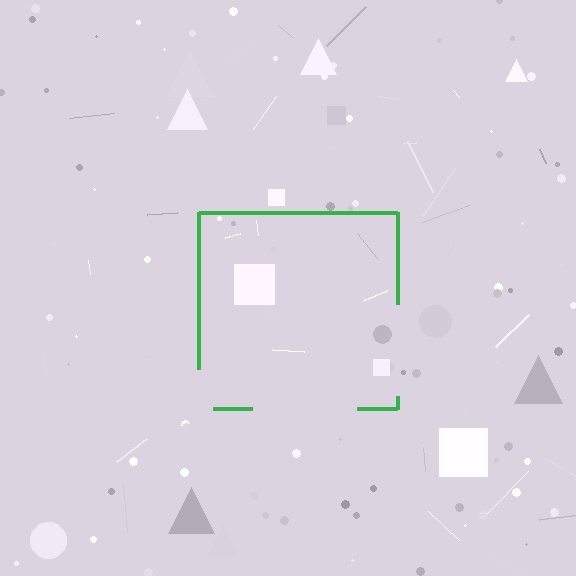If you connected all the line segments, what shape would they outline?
They would outline a square.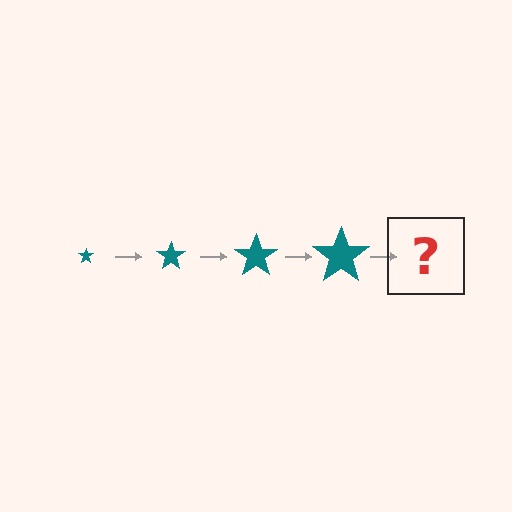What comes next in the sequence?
The next element should be a teal star, larger than the previous one.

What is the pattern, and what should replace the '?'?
The pattern is that the star gets progressively larger each step. The '?' should be a teal star, larger than the previous one.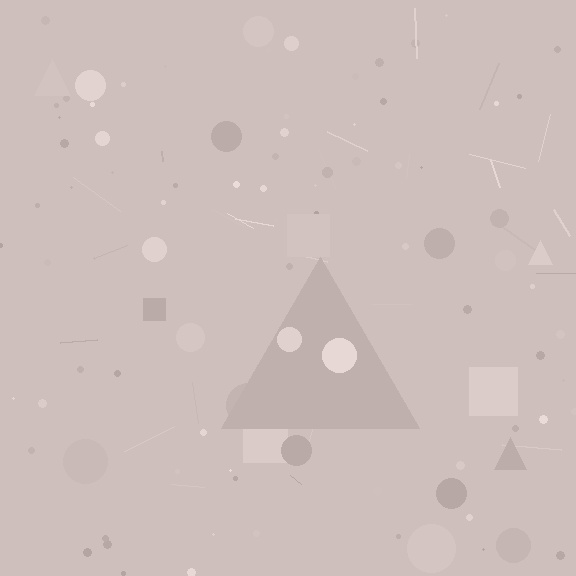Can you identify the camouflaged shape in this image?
The camouflaged shape is a triangle.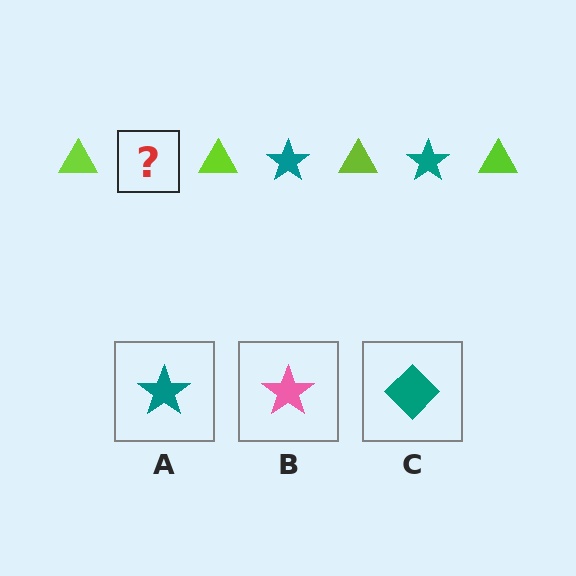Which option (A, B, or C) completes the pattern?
A.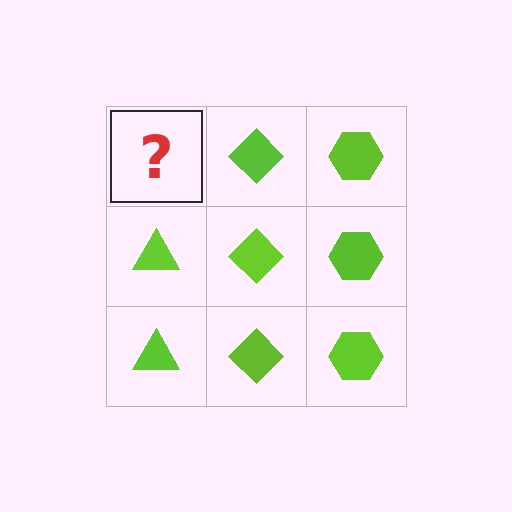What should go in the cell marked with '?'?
The missing cell should contain a lime triangle.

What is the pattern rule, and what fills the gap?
The rule is that each column has a consistent shape. The gap should be filled with a lime triangle.